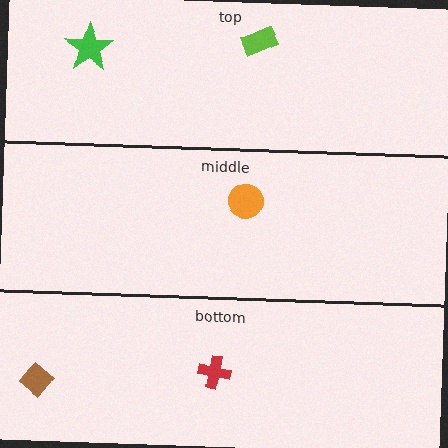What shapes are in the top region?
The lime rectangle, the green star.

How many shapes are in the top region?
2.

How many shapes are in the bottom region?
2.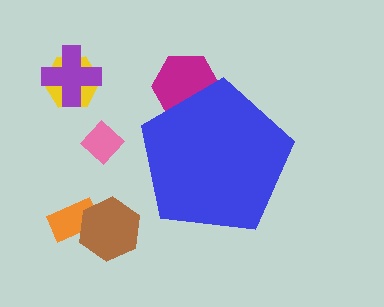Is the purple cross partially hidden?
No, the purple cross is fully visible.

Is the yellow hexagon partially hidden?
No, the yellow hexagon is fully visible.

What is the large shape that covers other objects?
A blue pentagon.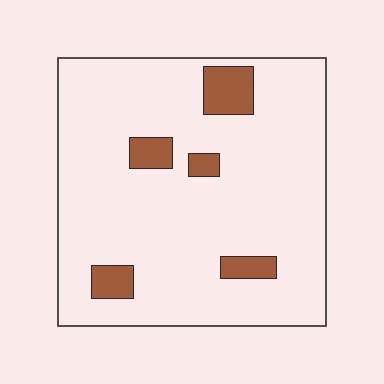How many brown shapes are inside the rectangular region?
5.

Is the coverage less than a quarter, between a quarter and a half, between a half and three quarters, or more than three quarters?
Less than a quarter.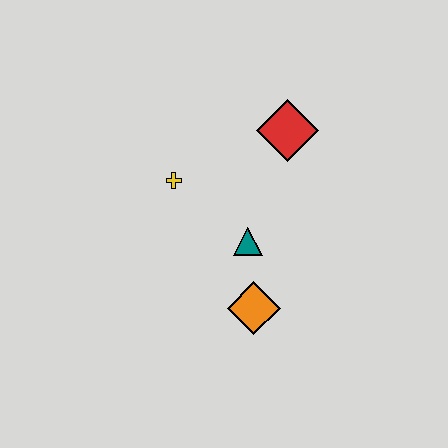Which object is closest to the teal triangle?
The orange diamond is closest to the teal triangle.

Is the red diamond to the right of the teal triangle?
Yes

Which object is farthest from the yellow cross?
The orange diamond is farthest from the yellow cross.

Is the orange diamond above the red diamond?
No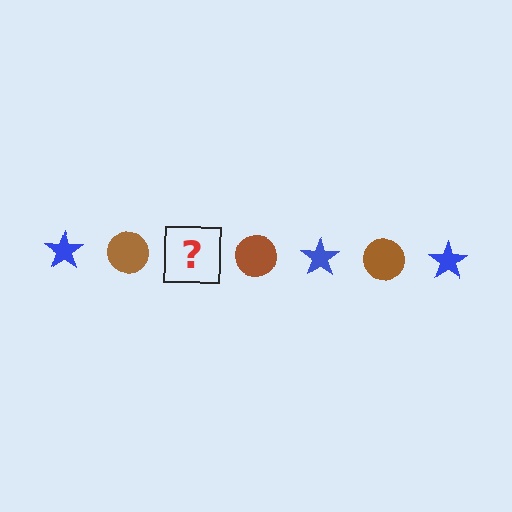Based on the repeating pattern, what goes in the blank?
The blank should be a blue star.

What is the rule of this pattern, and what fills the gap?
The rule is that the pattern alternates between blue star and brown circle. The gap should be filled with a blue star.